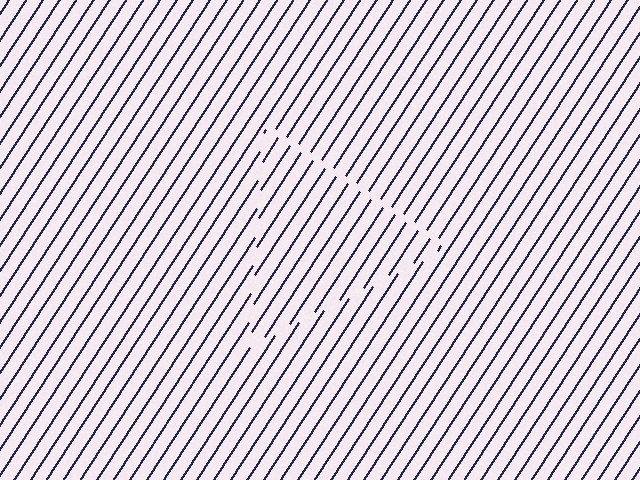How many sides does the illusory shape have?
3 sides — the line-ends trace a triangle.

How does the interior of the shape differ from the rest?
The interior of the shape contains the same grating, shifted by half a period — the contour is defined by the phase discontinuity where line-ends from the inner and outer gratings abut.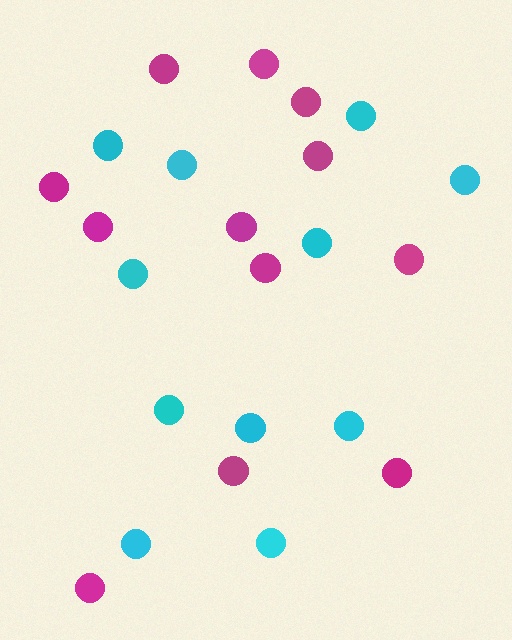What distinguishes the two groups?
There are 2 groups: one group of cyan circles (11) and one group of magenta circles (12).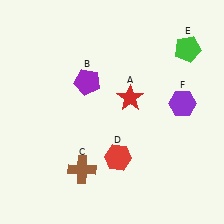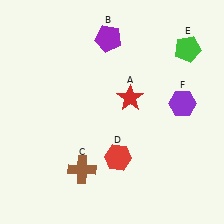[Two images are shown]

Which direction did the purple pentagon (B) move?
The purple pentagon (B) moved up.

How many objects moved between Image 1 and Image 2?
1 object moved between the two images.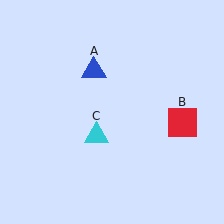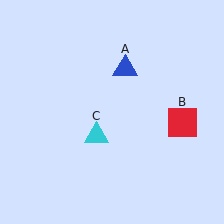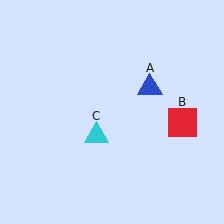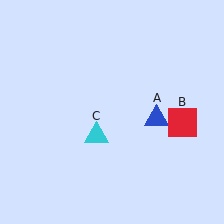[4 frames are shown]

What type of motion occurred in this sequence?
The blue triangle (object A) rotated clockwise around the center of the scene.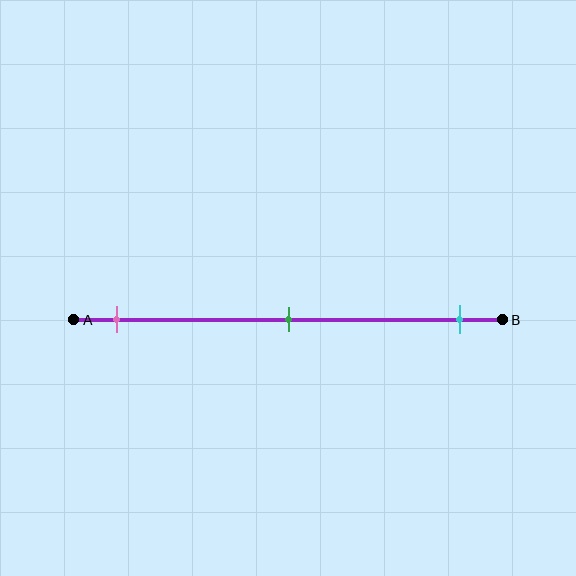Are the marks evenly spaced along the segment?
Yes, the marks are approximately evenly spaced.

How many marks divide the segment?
There are 3 marks dividing the segment.